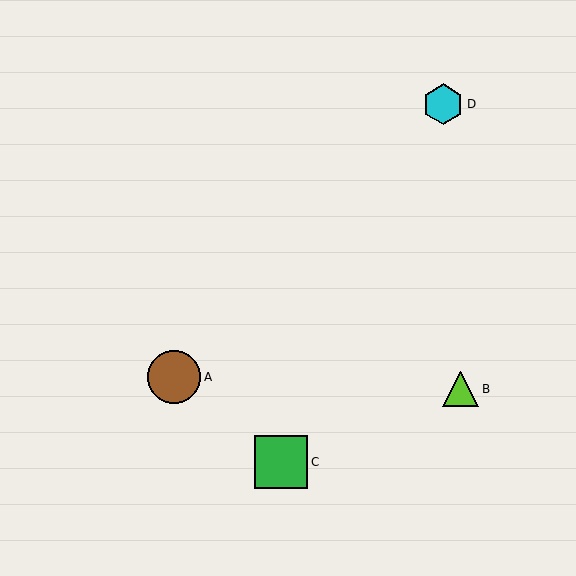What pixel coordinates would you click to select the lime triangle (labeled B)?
Click at (461, 389) to select the lime triangle B.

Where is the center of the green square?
The center of the green square is at (281, 462).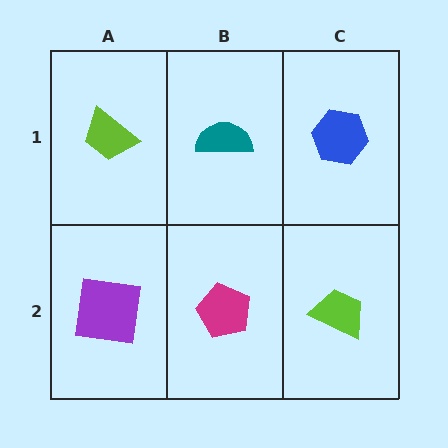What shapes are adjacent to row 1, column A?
A purple square (row 2, column A), a teal semicircle (row 1, column B).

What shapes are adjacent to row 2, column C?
A blue hexagon (row 1, column C), a magenta pentagon (row 2, column B).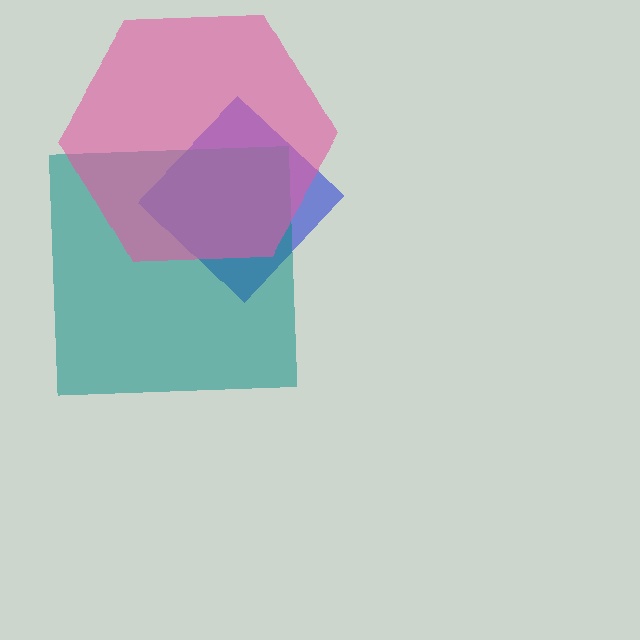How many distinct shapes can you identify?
There are 3 distinct shapes: a blue diamond, a teal square, a pink hexagon.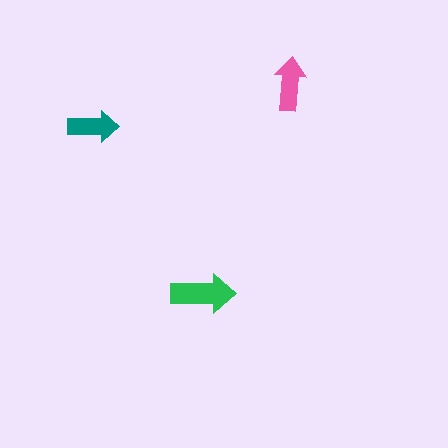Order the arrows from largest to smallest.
the green one, the pink one, the teal one.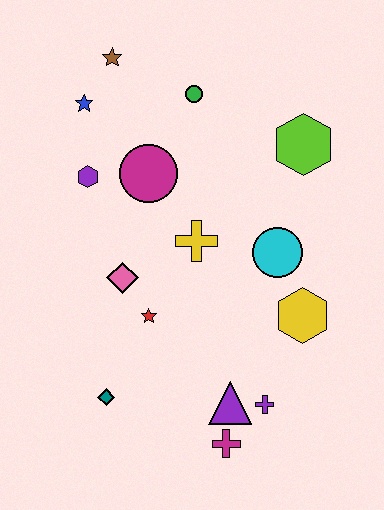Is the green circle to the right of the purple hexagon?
Yes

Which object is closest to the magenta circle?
The purple hexagon is closest to the magenta circle.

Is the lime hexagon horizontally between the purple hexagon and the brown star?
No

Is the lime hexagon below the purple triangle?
No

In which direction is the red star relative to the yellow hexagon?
The red star is to the left of the yellow hexagon.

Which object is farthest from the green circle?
The magenta cross is farthest from the green circle.